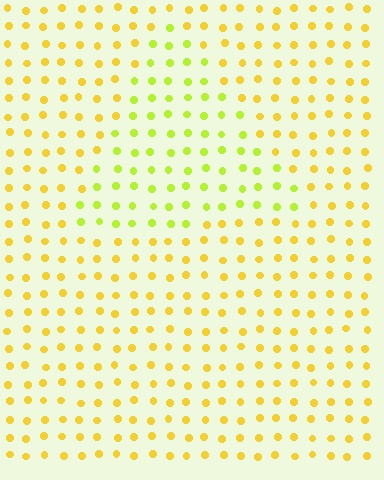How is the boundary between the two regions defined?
The boundary is defined purely by a slight shift in hue (about 30 degrees). Spacing, size, and orientation are identical on both sides.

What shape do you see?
I see a triangle.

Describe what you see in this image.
The image is filled with small yellow elements in a uniform arrangement. A triangle-shaped region is visible where the elements are tinted to a slightly different hue, forming a subtle color boundary.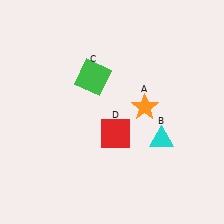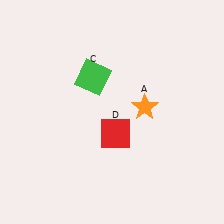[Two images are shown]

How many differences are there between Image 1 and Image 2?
There is 1 difference between the two images.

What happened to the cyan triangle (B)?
The cyan triangle (B) was removed in Image 2. It was in the bottom-right area of Image 1.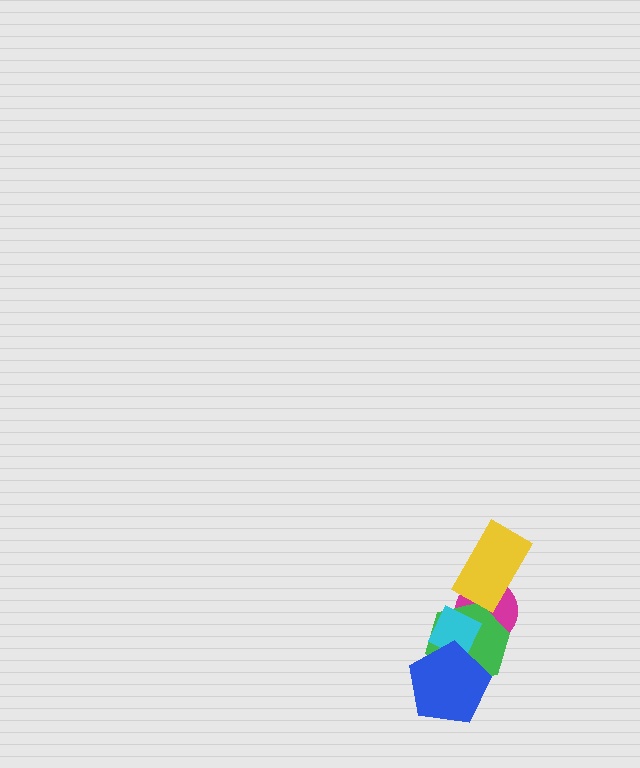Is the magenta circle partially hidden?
Yes, it is partially covered by another shape.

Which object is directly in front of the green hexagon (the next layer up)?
The cyan diamond is directly in front of the green hexagon.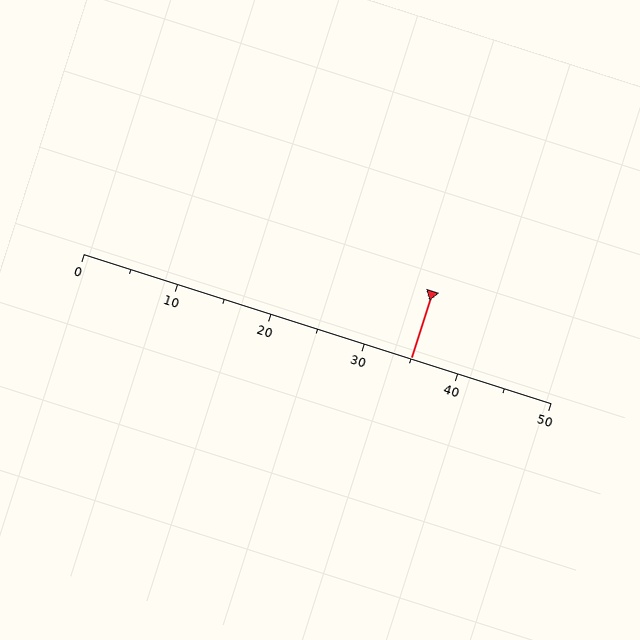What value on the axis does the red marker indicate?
The marker indicates approximately 35.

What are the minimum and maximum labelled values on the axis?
The axis runs from 0 to 50.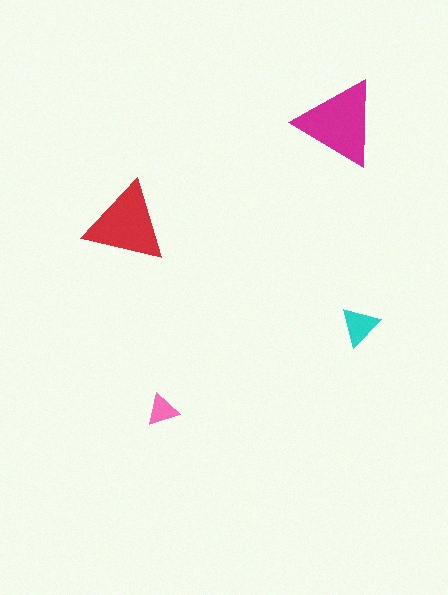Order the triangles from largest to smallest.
the magenta one, the red one, the cyan one, the pink one.